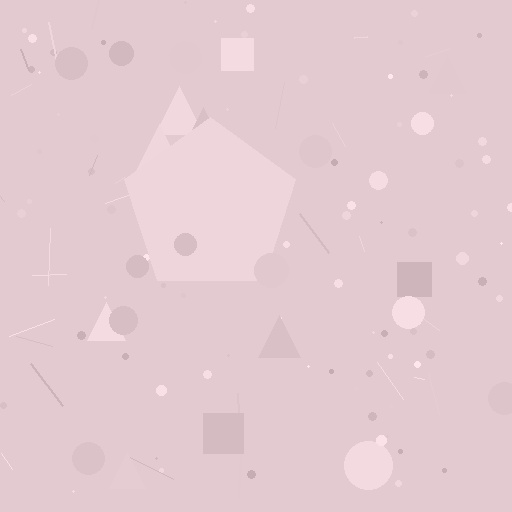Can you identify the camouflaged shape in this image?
The camouflaged shape is a pentagon.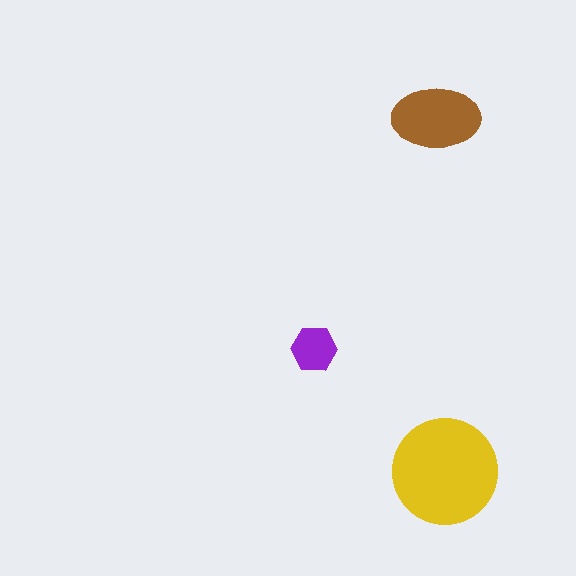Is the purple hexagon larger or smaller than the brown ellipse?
Smaller.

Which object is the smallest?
The purple hexagon.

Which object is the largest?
The yellow circle.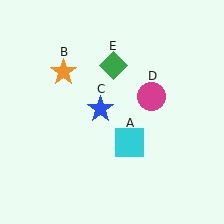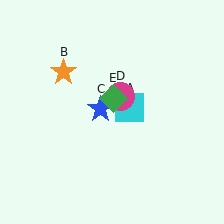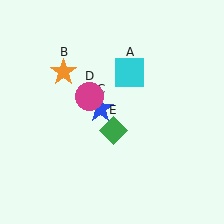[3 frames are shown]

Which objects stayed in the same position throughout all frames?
Orange star (object B) and blue star (object C) remained stationary.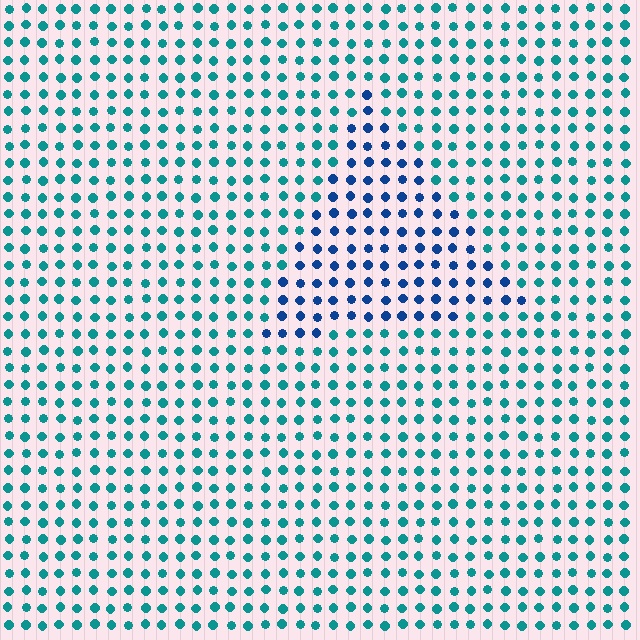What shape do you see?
I see a triangle.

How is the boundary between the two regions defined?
The boundary is defined purely by a slight shift in hue (about 38 degrees). Spacing, size, and orientation are identical on both sides.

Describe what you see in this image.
The image is filled with small teal elements in a uniform arrangement. A triangle-shaped region is visible where the elements are tinted to a slightly different hue, forming a subtle color boundary.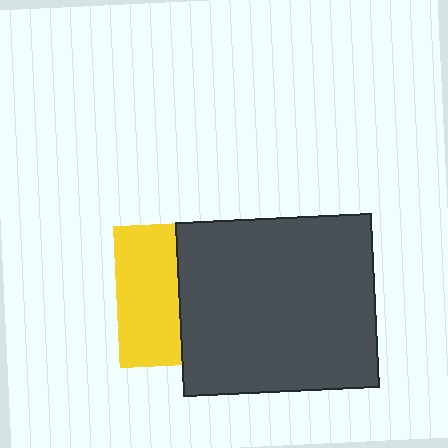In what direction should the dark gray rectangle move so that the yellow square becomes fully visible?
The dark gray rectangle should move right. That is the shortest direction to clear the overlap and leave the yellow square fully visible.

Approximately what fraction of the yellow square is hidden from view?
Roughly 56% of the yellow square is hidden behind the dark gray rectangle.